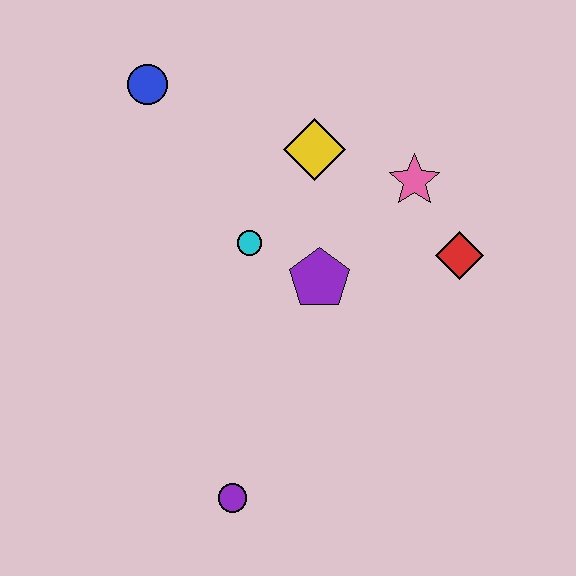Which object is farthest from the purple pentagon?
The blue circle is farthest from the purple pentagon.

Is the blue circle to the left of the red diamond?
Yes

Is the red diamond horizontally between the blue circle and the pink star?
No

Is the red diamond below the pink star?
Yes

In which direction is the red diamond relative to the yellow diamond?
The red diamond is to the right of the yellow diamond.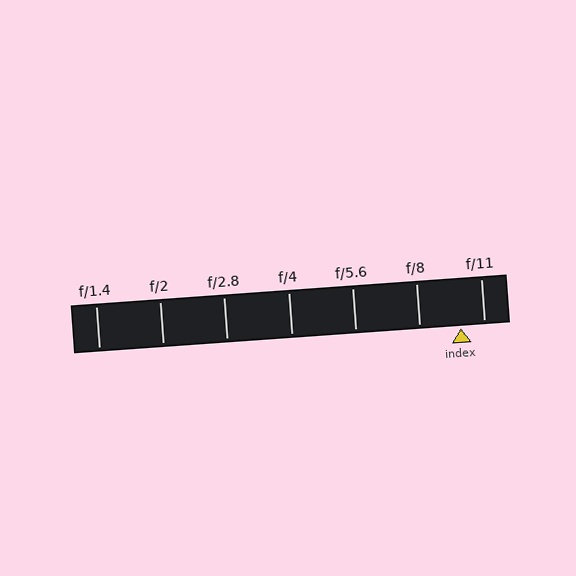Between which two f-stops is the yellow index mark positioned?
The index mark is between f/8 and f/11.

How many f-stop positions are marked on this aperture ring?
There are 7 f-stop positions marked.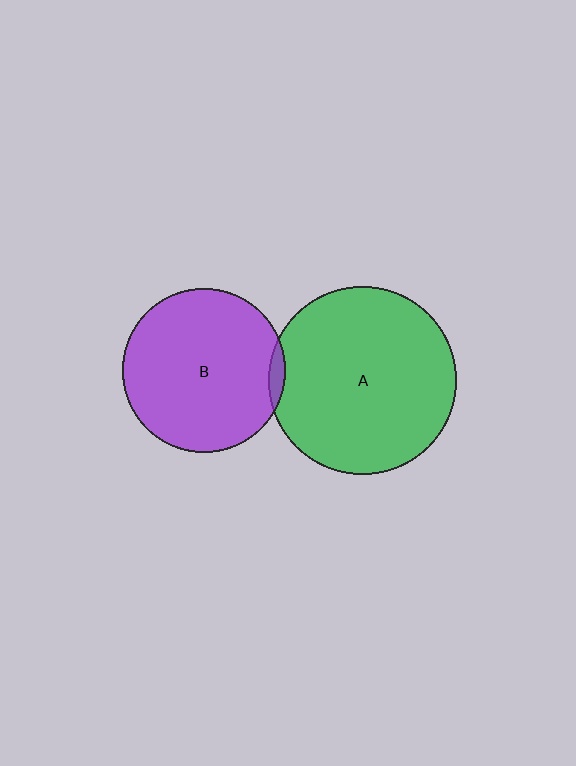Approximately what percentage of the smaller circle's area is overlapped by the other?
Approximately 5%.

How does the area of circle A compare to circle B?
Approximately 1.3 times.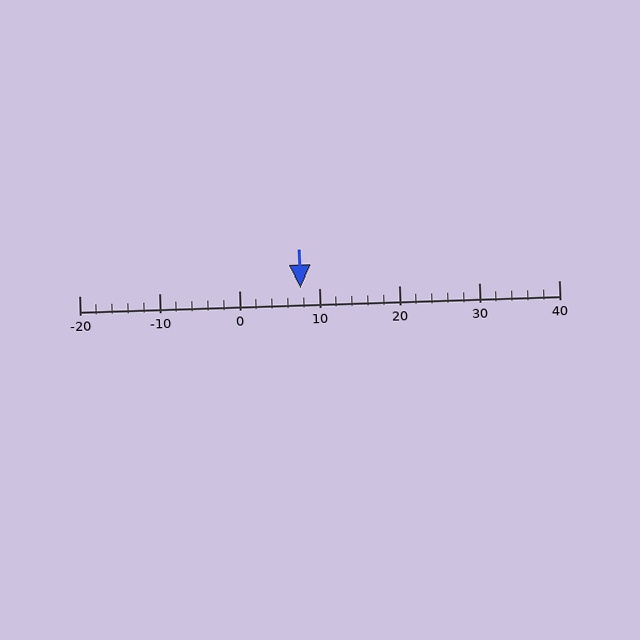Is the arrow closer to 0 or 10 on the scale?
The arrow is closer to 10.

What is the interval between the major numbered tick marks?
The major tick marks are spaced 10 units apart.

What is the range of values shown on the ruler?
The ruler shows values from -20 to 40.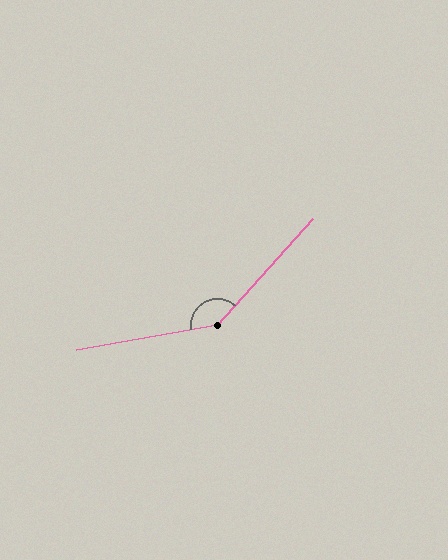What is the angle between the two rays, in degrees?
Approximately 142 degrees.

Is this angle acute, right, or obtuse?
It is obtuse.